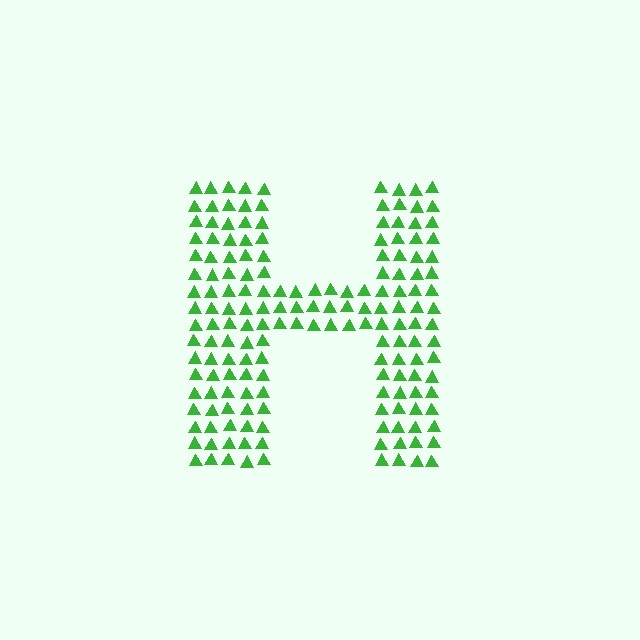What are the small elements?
The small elements are triangles.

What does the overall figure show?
The overall figure shows the letter H.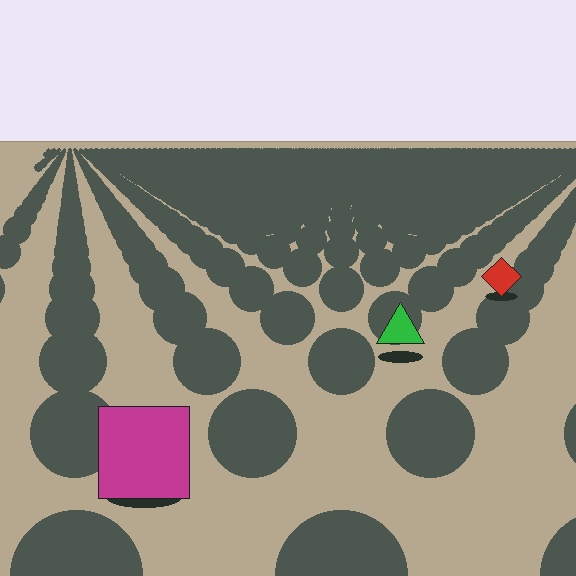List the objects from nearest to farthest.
From nearest to farthest: the magenta square, the green triangle, the red diamond.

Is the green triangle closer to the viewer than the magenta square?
No. The magenta square is closer — you can tell from the texture gradient: the ground texture is coarser near it.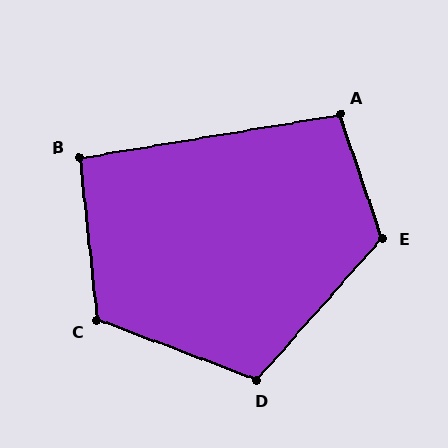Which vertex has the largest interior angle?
E, at approximately 119 degrees.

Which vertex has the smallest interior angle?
B, at approximately 93 degrees.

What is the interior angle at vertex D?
Approximately 111 degrees (obtuse).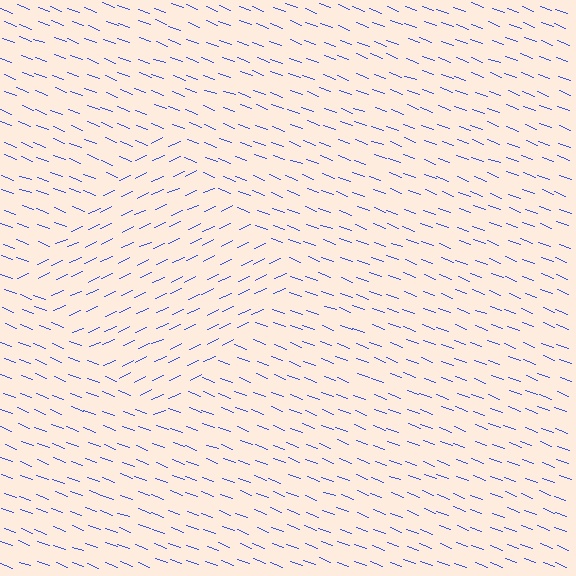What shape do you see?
I see a diamond.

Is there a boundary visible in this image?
Yes, there is a texture boundary formed by a change in line orientation.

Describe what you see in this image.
The image is filled with small blue line segments. A diamond region in the image has lines oriented differently from the surrounding lines, creating a visible texture boundary.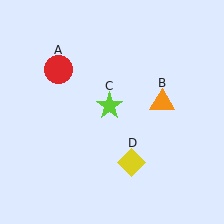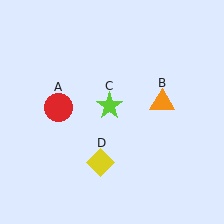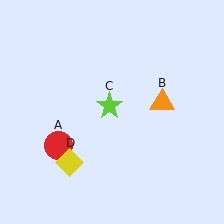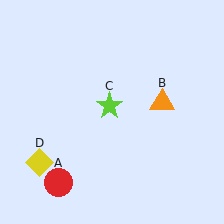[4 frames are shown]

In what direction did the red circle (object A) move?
The red circle (object A) moved down.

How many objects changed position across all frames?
2 objects changed position: red circle (object A), yellow diamond (object D).